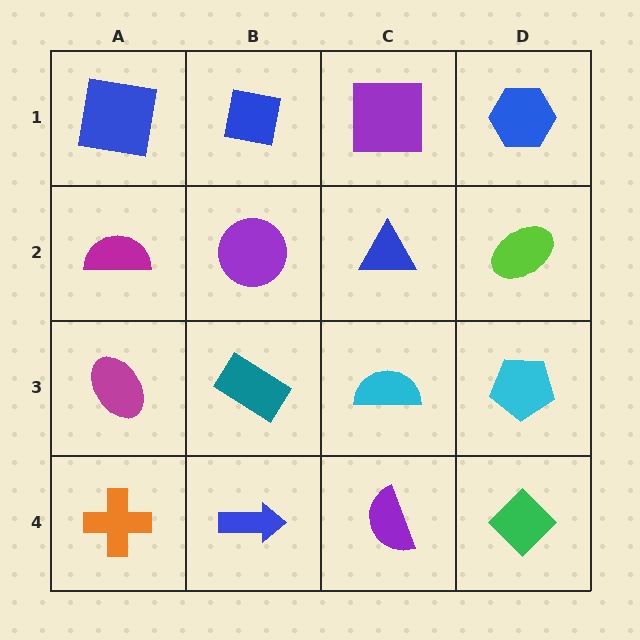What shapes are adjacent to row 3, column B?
A purple circle (row 2, column B), a blue arrow (row 4, column B), a magenta ellipse (row 3, column A), a cyan semicircle (row 3, column C).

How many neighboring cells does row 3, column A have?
3.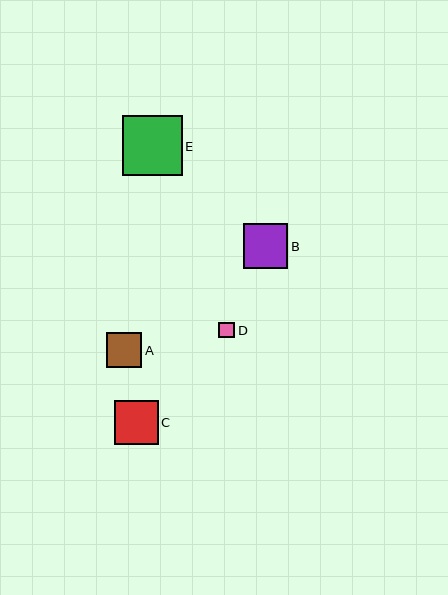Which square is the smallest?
Square D is the smallest with a size of approximately 16 pixels.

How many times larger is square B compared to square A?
Square B is approximately 1.3 times the size of square A.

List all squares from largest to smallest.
From largest to smallest: E, B, C, A, D.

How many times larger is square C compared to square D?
Square C is approximately 2.8 times the size of square D.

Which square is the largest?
Square E is the largest with a size of approximately 60 pixels.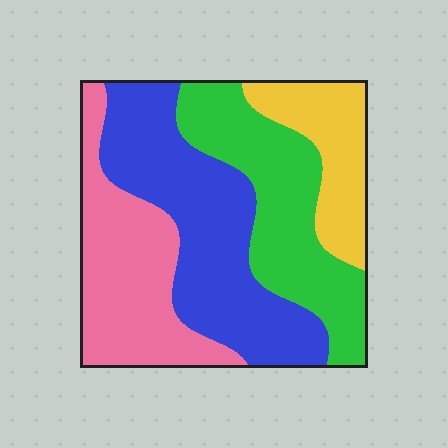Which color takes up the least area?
Yellow, at roughly 15%.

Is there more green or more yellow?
Green.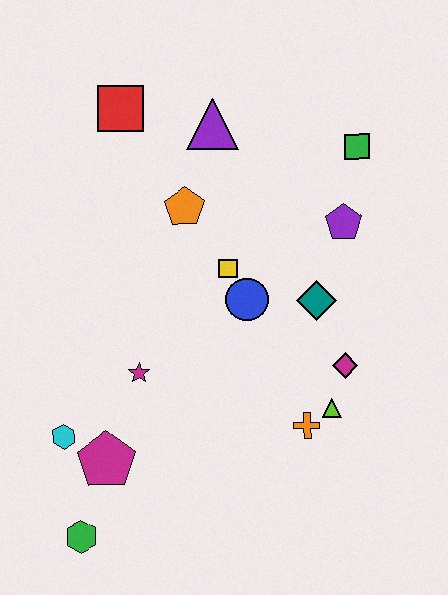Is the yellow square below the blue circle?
No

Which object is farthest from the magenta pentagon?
The green square is farthest from the magenta pentagon.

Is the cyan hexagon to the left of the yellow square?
Yes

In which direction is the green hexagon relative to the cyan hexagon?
The green hexagon is below the cyan hexagon.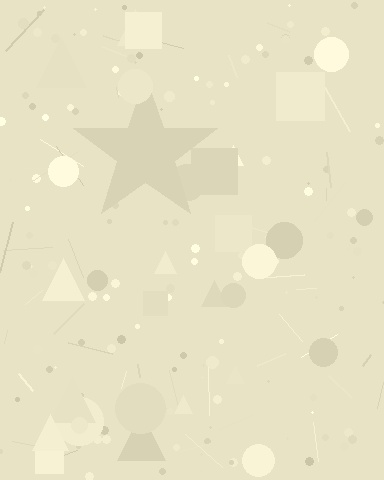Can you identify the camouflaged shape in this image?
The camouflaged shape is a star.